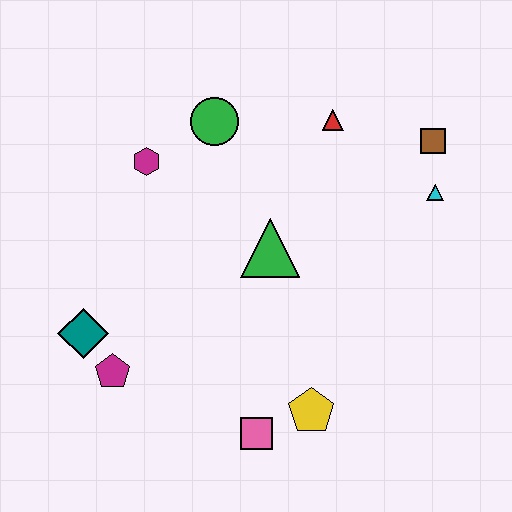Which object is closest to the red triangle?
The brown square is closest to the red triangle.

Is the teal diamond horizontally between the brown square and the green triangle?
No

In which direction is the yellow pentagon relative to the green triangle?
The yellow pentagon is below the green triangle.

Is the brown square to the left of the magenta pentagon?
No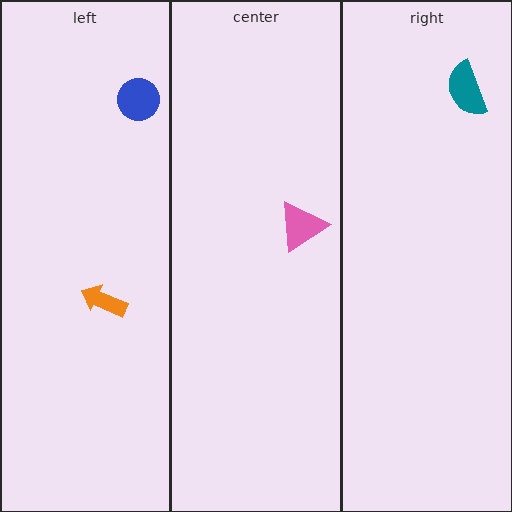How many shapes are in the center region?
1.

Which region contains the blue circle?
The left region.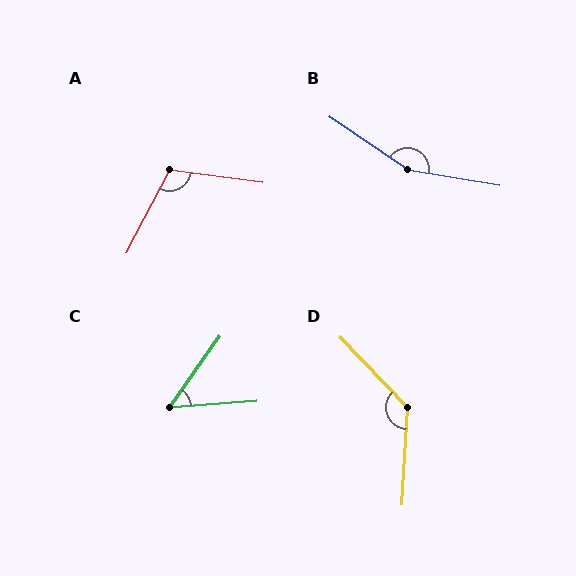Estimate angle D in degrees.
Approximately 133 degrees.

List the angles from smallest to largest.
C (50°), A (110°), D (133°), B (155°).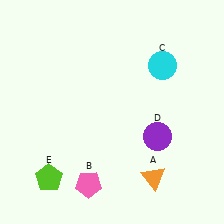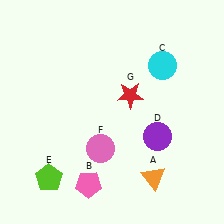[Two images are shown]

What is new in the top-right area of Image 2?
A red star (G) was added in the top-right area of Image 2.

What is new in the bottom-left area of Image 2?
A pink circle (F) was added in the bottom-left area of Image 2.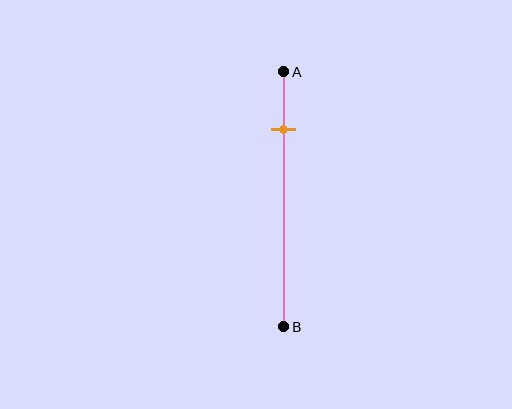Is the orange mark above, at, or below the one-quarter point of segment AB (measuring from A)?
The orange mark is approximately at the one-quarter point of segment AB.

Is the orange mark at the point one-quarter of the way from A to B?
Yes, the mark is approximately at the one-quarter point.